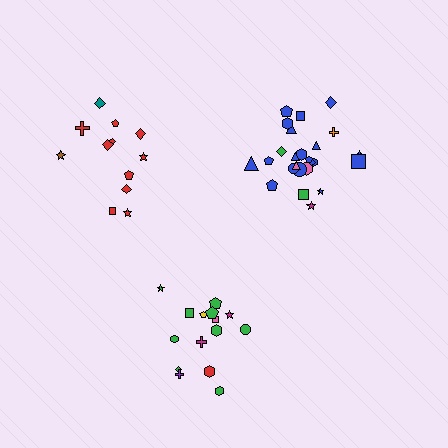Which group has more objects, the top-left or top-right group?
The top-right group.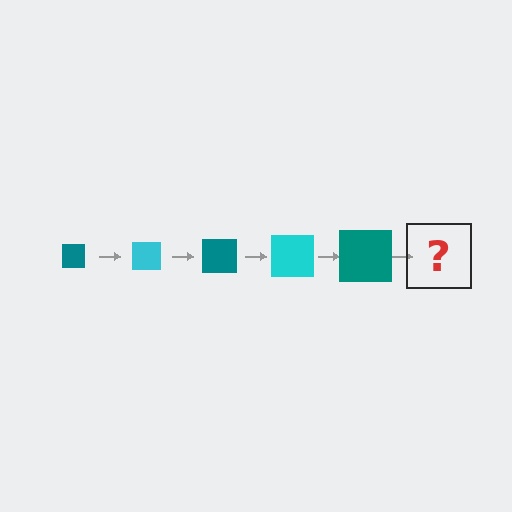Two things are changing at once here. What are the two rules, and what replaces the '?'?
The two rules are that the square grows larger each step and the color cycles through teal and cyan. The '?' should be a cyan square, larger than the previous one.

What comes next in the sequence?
The next element should be a cyan square, larger than the previous one.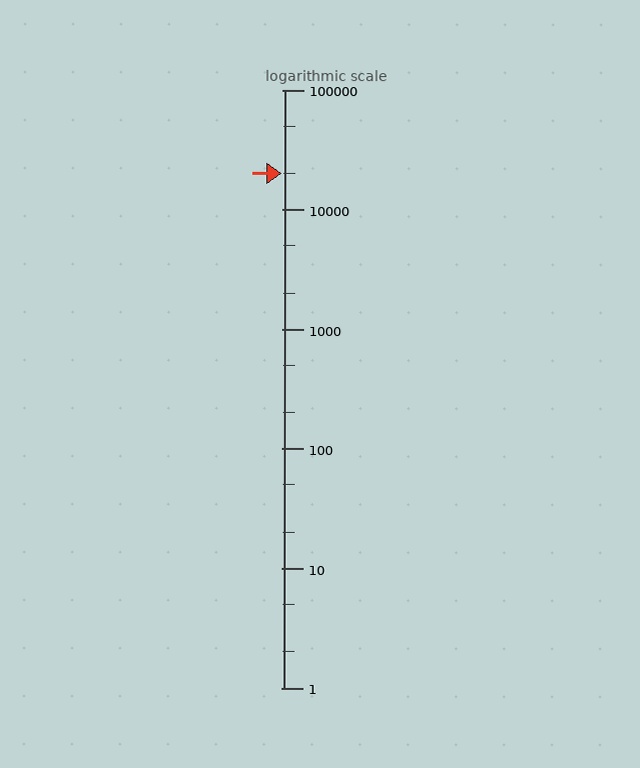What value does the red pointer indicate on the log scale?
The pointer indicates approximately 20000.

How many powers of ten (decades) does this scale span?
The scale spans 5 decades, from 1 to 100000.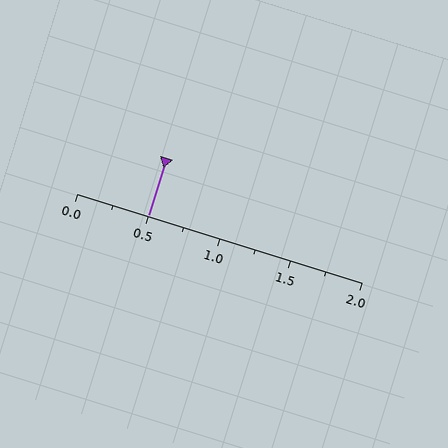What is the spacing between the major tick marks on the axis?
The major ticks are spaced 0.5 apart.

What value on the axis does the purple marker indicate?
The marker indicates approximately 0.5.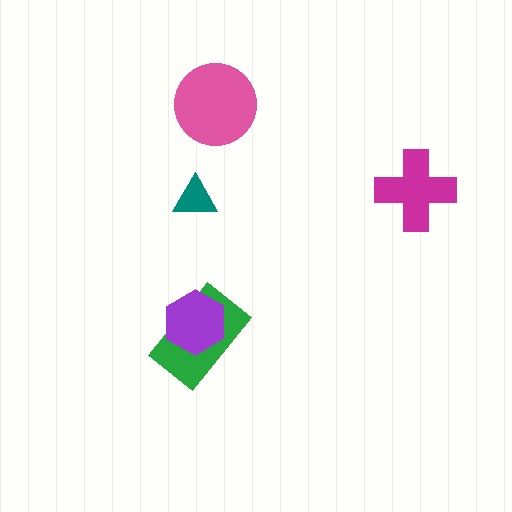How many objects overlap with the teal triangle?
0 objects overlap with the teal triangle.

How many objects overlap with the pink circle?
0 objects overlap with the pink circle.